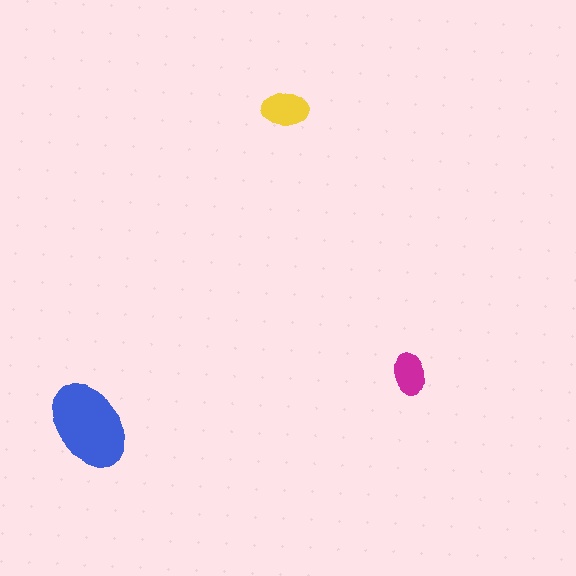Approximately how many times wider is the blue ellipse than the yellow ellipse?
About 2 times wider.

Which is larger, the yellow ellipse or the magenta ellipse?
The yellow one.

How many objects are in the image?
There are 3 objects in the image.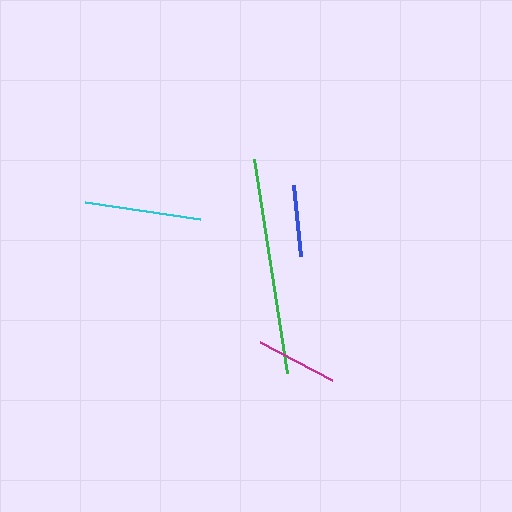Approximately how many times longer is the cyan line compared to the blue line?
The cyan line is approximately 1.6 times the length of the blue line.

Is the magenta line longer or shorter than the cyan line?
The cyan line is longer than the magenta line.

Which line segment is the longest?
The green line is the longest at approximately 217 pixels.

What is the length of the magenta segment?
The magenta segment is approximately 82 pixels long.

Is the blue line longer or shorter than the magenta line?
The magenta line is longer than the blue line.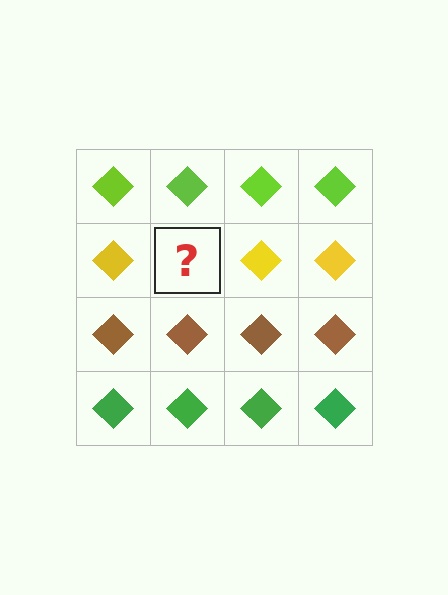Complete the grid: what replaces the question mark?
The question mark should be replaced with a yellow diamond.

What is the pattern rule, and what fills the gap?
The rule is that each row has a consistent color. The gap should be filled with a yellow diamond.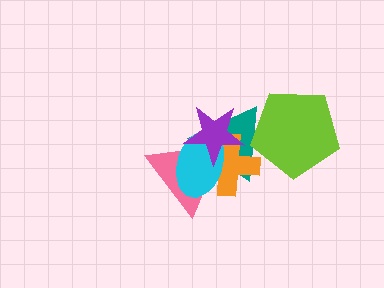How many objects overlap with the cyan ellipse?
4 objects overlap with the cyan ellipse.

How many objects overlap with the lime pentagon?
1 object overlaps with the lime pentagon.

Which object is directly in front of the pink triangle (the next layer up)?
The cyan ellipse is directly in front of the pink triangle.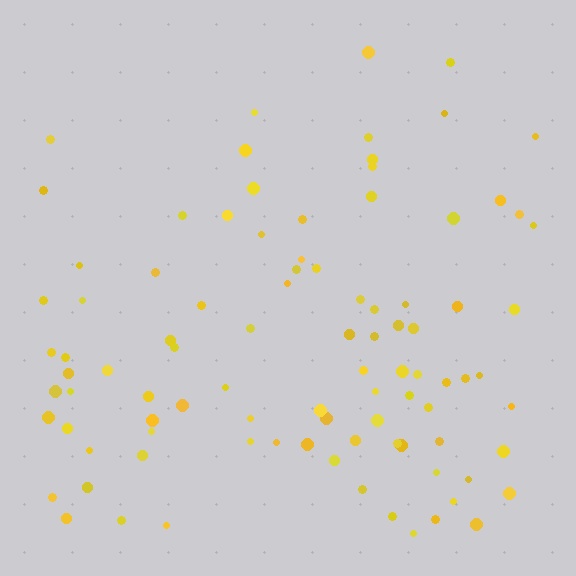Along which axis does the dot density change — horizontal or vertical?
Vertical.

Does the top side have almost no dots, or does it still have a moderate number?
Still a moderate number, just noticeably fewer than the bottom.